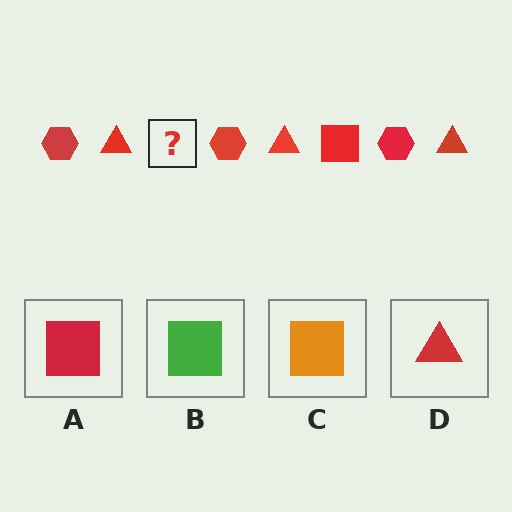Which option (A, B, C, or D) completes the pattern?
A.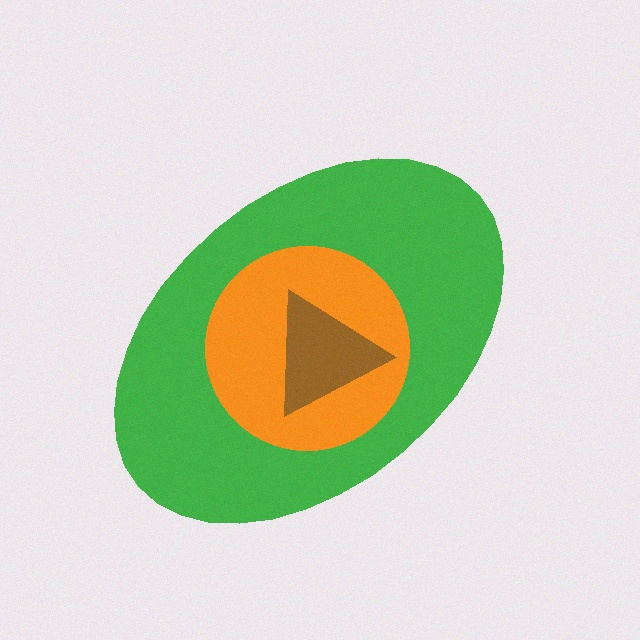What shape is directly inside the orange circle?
The brown triangle.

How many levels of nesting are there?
3.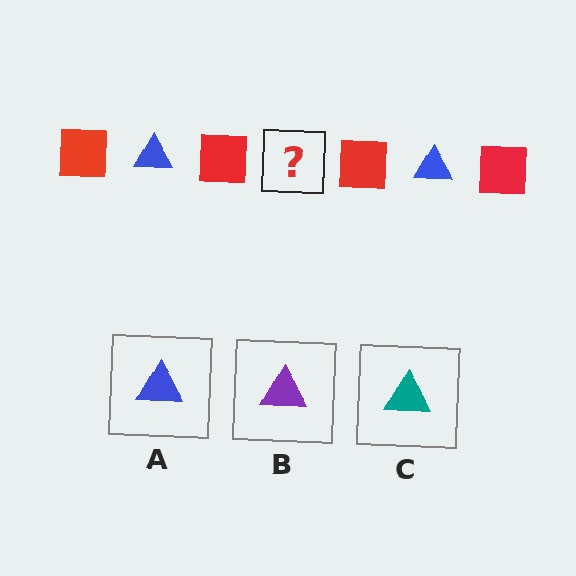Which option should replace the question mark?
Option A.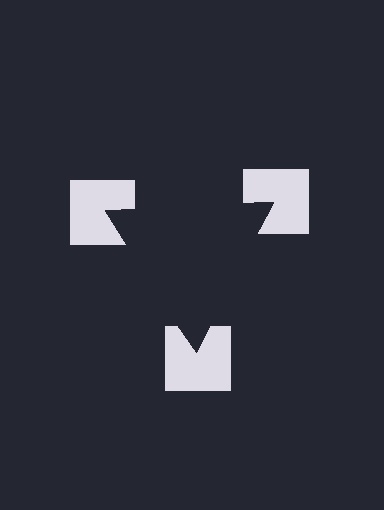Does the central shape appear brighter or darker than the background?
It typically appears slightly darker than the background, even though no actual brightness change is drawn.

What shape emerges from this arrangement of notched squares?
An illusory triangle — its edges are inferred from the aligned wedge cuts in the notched squares, not physically drawn.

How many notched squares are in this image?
There are 3 — one at each vertex of the illusory triangle.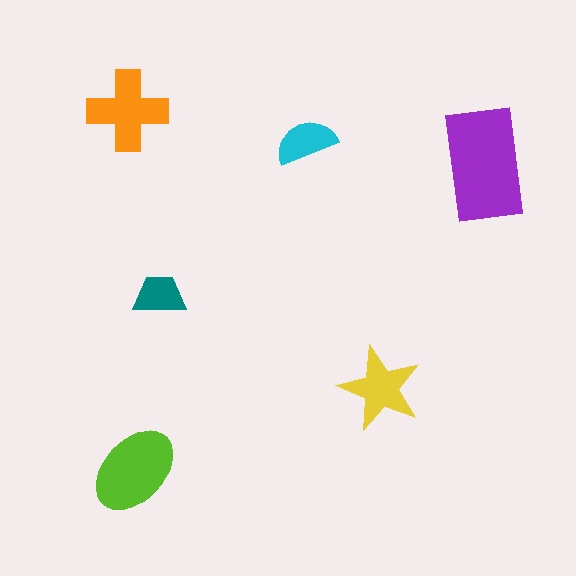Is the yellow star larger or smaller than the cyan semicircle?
Larger.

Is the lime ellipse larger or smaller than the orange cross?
Larger.